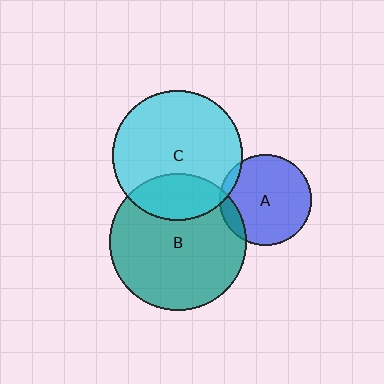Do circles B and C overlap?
Yes.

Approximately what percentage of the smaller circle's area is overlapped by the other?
Approximately 25%.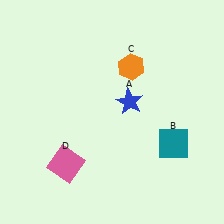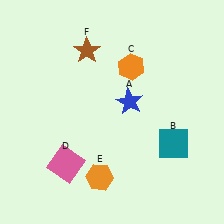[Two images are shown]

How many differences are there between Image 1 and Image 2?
There are 2 differences between the two images.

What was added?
An orange hexagon (E), a brown star (F) were added in Image 2.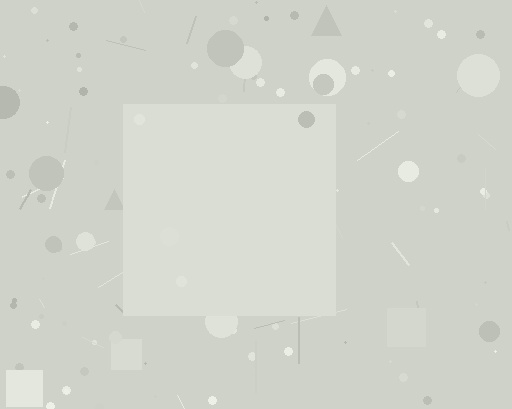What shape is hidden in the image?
A square is hidden in the image.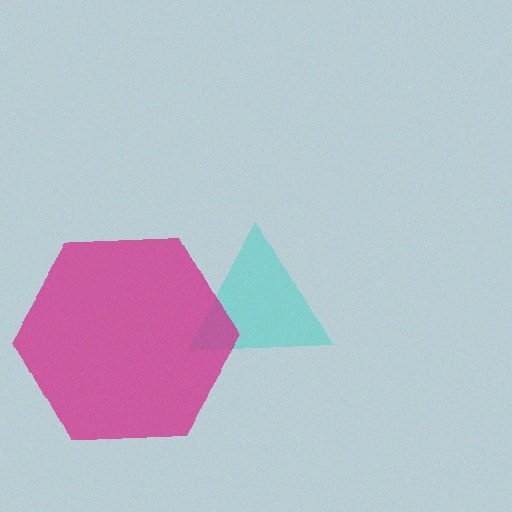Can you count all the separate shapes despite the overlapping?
Yes, there are 2 separate shapes.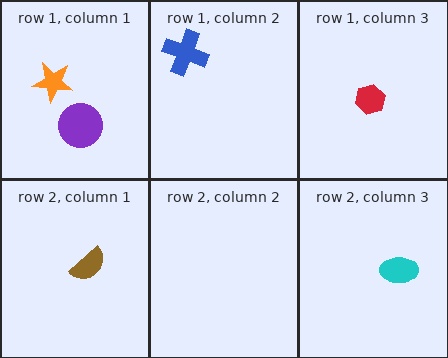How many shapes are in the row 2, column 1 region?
1.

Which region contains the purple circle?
The row 1, column 1 region.